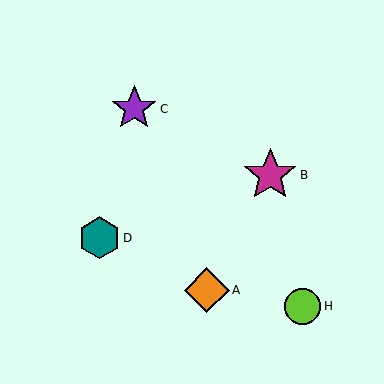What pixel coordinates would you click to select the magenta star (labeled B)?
Click at (270, 175) to select the magenta star B.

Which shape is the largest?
The magenta star (labeled B) is the largest.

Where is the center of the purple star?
The center of the purple star is at (134, 109).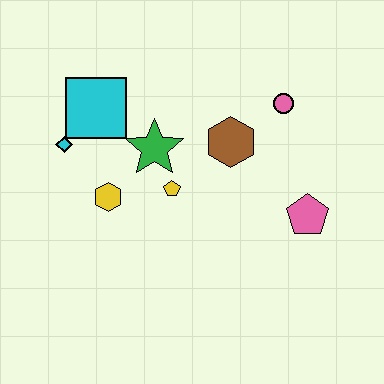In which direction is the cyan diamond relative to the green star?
The cyan diamond is to the left of the green star.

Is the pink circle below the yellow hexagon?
No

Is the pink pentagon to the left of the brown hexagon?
No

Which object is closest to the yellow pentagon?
The green star is closest to the yellow pentagon.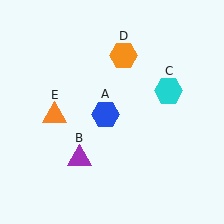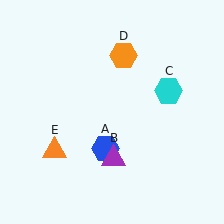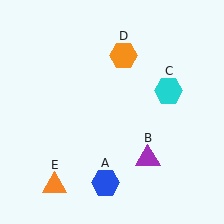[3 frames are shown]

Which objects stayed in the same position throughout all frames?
Cyan hexagon (object C) and orange hexagon (object D) remained stationary.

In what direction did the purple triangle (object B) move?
The purple triangle (object B) moved right.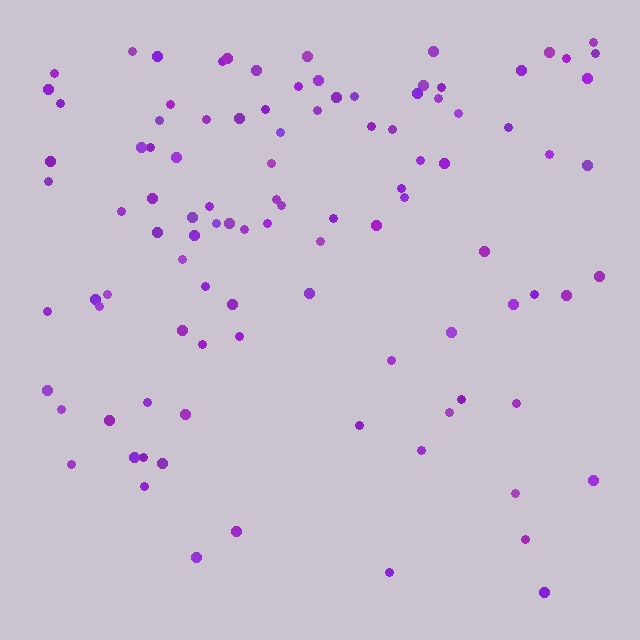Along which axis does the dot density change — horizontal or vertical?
Vertical.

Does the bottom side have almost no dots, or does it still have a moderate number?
Still a moderate number, just noticeably fewer than the top.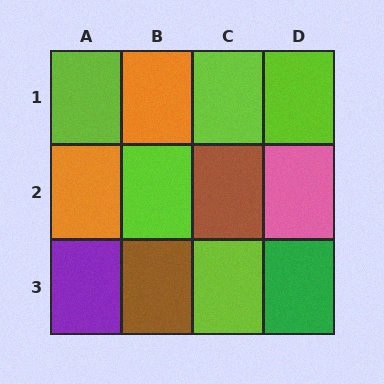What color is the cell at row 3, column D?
Green.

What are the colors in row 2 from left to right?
Orange, lime, brown, pink.